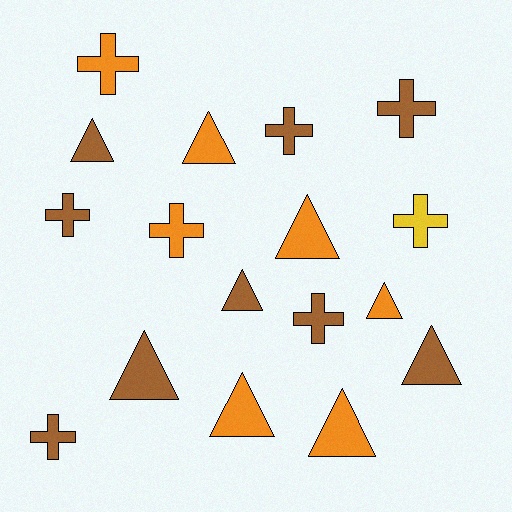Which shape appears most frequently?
Triangle, with 9 objects.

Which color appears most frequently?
Brown, with 9 objects.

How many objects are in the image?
There are 17 objects.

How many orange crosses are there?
There are 2 orange crosses.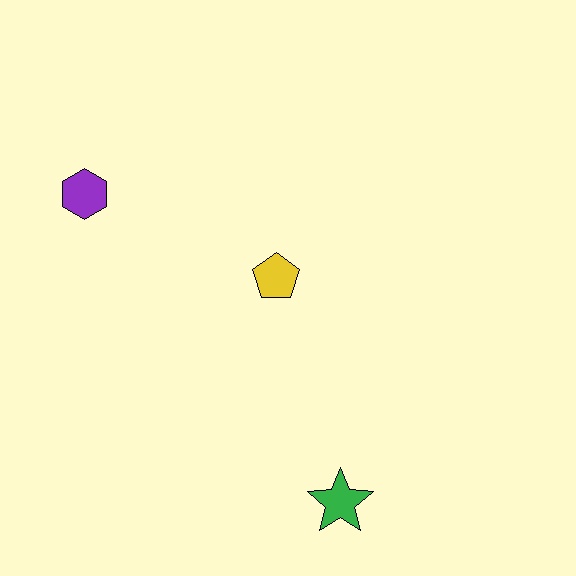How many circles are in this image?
There are no circles.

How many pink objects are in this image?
There are no pink objects.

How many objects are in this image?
There are 3 objects.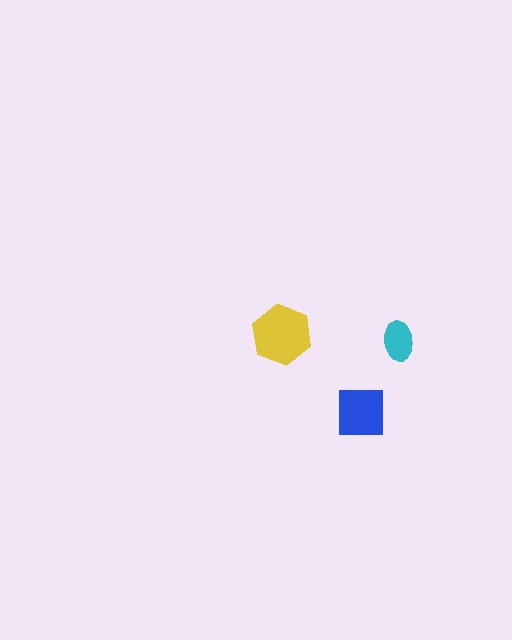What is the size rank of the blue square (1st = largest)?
2nd.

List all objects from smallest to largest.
The cyan ellipse, the blue square, the yellow hexagon.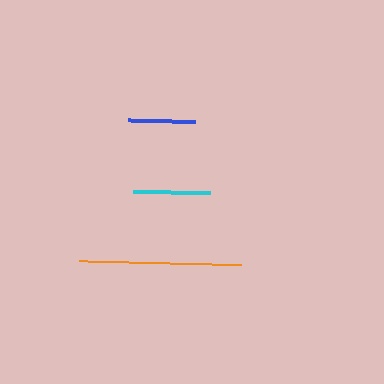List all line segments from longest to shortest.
From longest to shortest: orange, cyan, blue.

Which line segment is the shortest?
The blue line is the shortest at approximately 67 pixels.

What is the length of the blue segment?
The blue segment is approximately 67 pixels long.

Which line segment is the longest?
The orange line is the longest at approximately 162 pixels.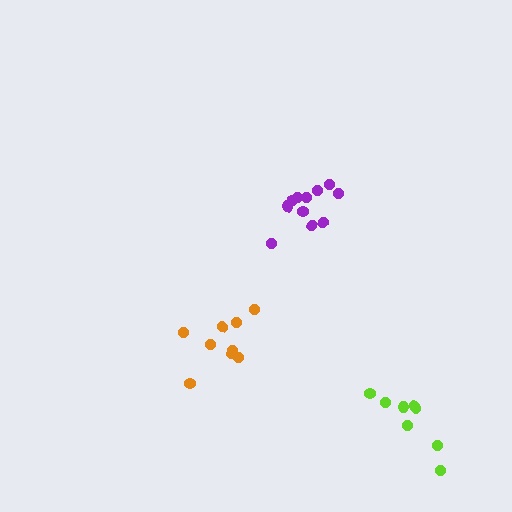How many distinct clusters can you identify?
There are 3 distinct clusters.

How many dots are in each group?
Group 1: 8 dots, Group 2: 11 dots, Group 3: 9 dots (28 total).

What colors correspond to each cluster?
The clusters are colored: lime, purple, orange.